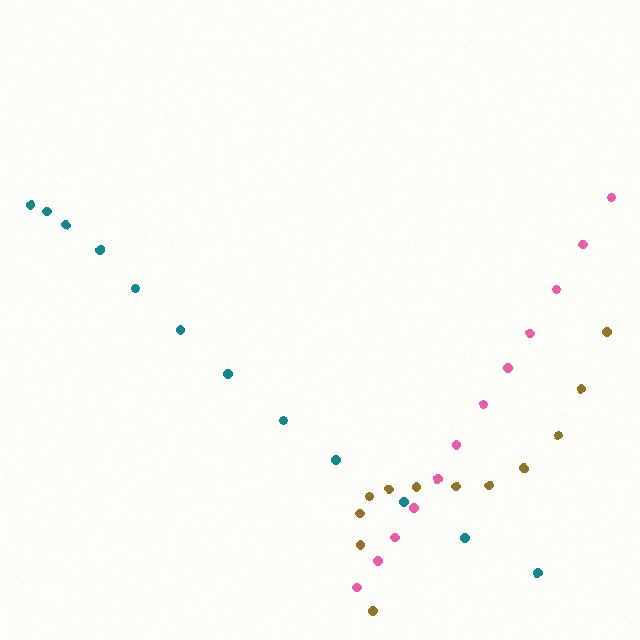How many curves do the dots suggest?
There are 3 distinct paths.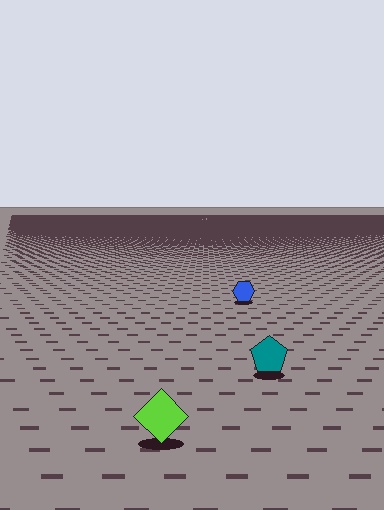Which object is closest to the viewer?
The lime diamond is closest. The texture marks near it are larger and more spread out.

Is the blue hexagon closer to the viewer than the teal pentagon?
No. The teal pentagon is closer — you can tell from the texture gradient: the ground texture is coarser near it.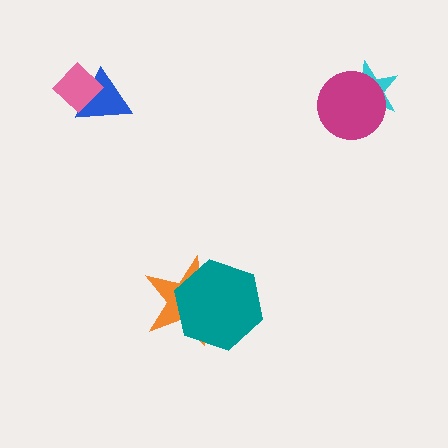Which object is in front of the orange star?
The teal hexagon is in front of the orange star.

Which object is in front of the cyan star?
The magenta circle is in front of the cyan star.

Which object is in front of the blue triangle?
The pink diamond is in front of the blue triangle.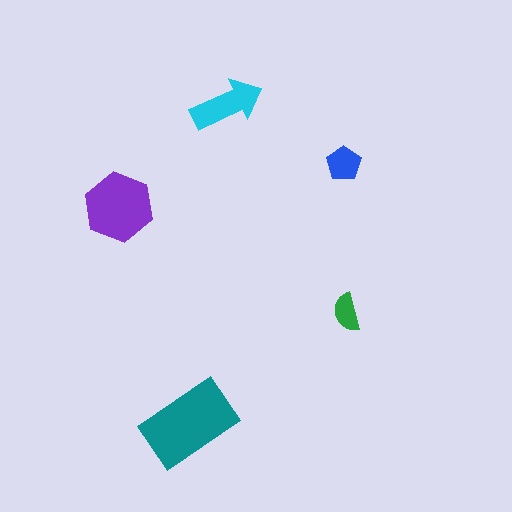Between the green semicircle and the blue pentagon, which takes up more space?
The blue pentagon.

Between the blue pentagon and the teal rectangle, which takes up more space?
The teal rectangle.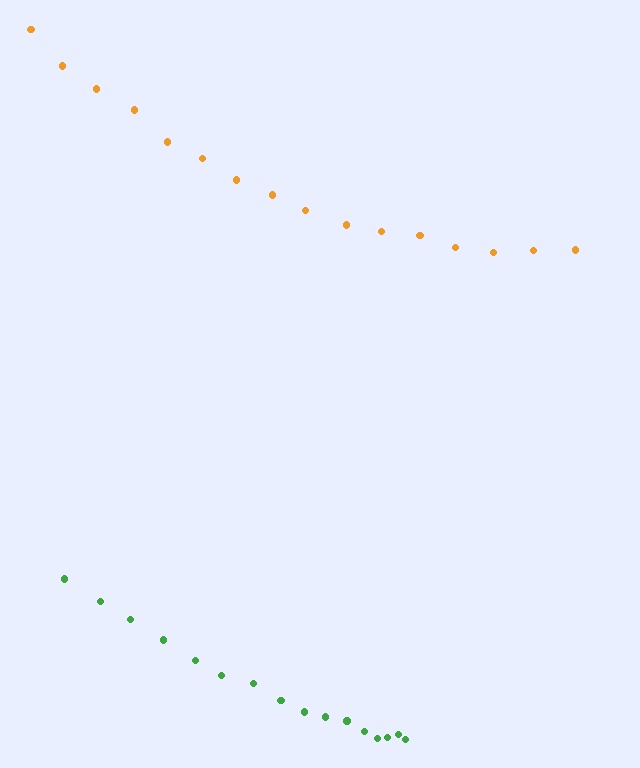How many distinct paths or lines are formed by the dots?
There are 2 distinct paths.